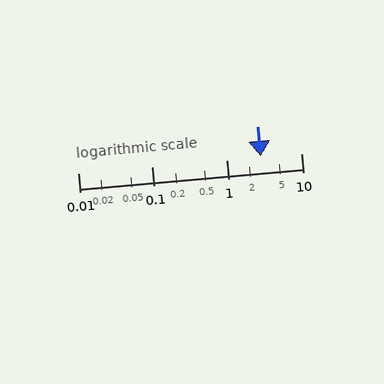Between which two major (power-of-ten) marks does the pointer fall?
The pointer is between 1 and 10.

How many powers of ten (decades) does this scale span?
The scale spans 3 decades, from 0.01 to 10.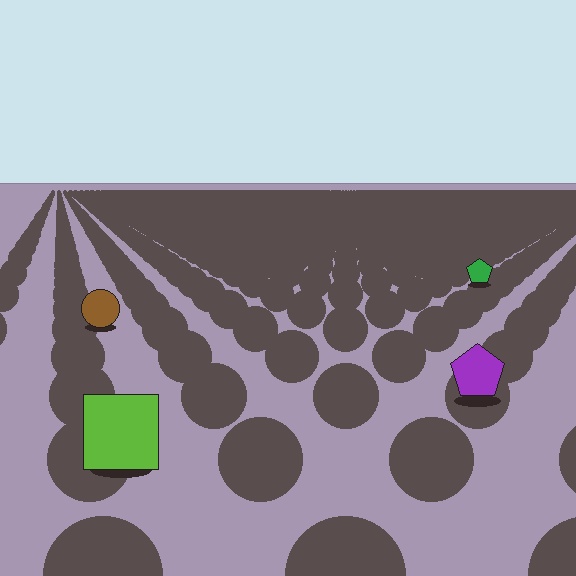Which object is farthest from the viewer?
The green pentagon is farthest from the viewer. It appears smaller and the ground texture around it is denser.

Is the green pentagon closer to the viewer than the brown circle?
No. The brown circle is closer — you can tell from the texture gradient: the ground texture is coarser near it.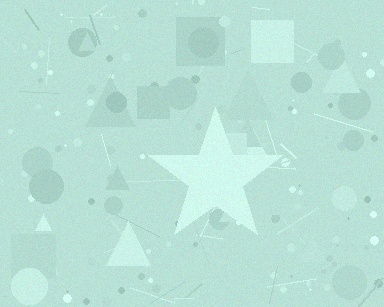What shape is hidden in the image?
A star is hidden in the image.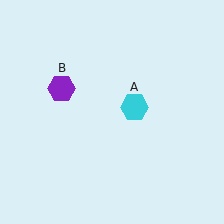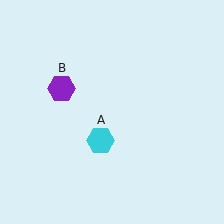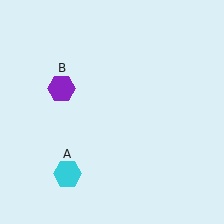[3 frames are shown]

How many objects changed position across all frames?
1 object changed position: cyan hexagon (object A).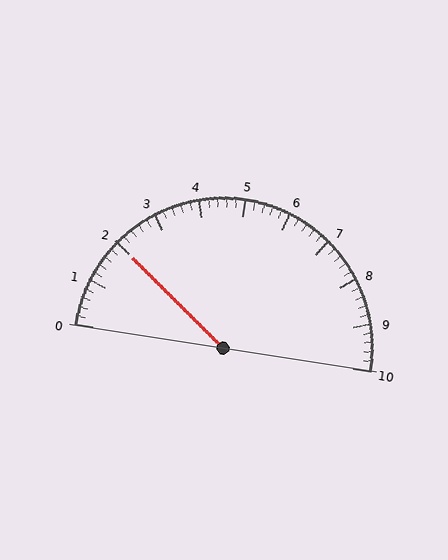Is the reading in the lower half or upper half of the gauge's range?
The reading is in the lower half of the range (0 to 10).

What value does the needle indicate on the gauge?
The needle indicates approximately 2.0.